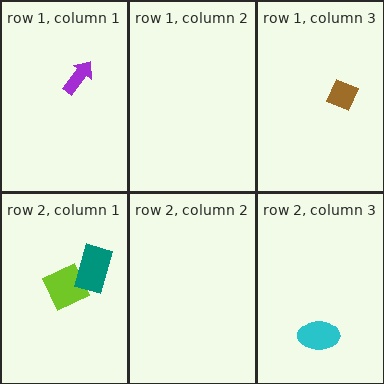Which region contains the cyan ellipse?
The row 2, column 3 region.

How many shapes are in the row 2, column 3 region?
1.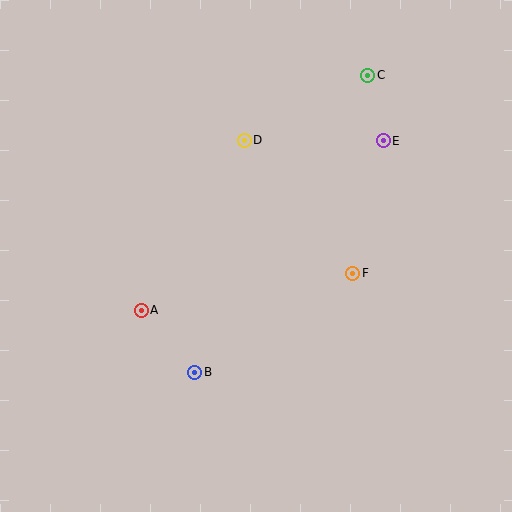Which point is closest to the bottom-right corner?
Point F is closest to the bottom-right corner.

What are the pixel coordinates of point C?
Point C is at (368, 75).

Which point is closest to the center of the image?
Point F at (353, 273) is closest to the center.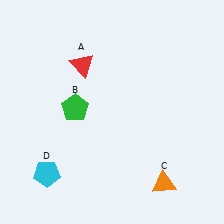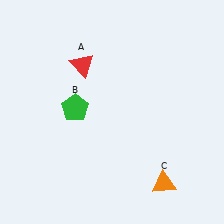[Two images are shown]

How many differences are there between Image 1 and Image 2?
There is 1 difference between the two images.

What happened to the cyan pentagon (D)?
The cyan pentagon (D) was removed in Image 2. It was in the bottom-left area of Image 1.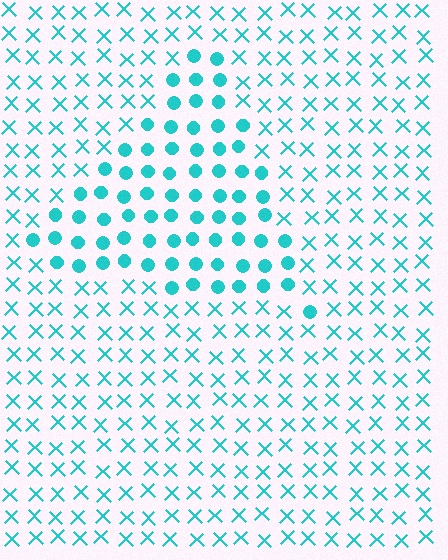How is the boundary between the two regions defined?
The boundary is defined by a change in element shape: circles inside vs. X marks outside. All elements share the same color and spacing.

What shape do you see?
I see a triangle.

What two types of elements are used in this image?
The image uses circles inside the triangle region and X marks outside it.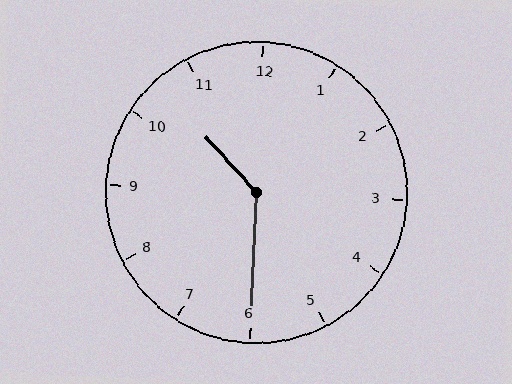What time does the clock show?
10:30.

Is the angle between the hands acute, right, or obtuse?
It is obtuse.